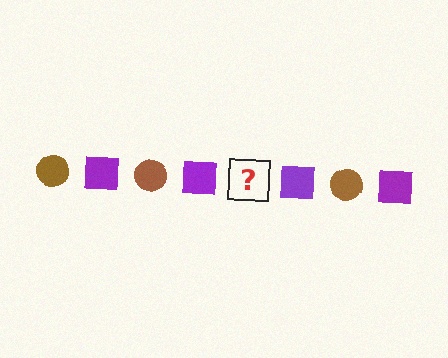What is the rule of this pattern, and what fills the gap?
The rule is that the pattern alternates between brown circle and purple square. The gap should be filled with a brown circle.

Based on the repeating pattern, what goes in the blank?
The blank should be a brown circle.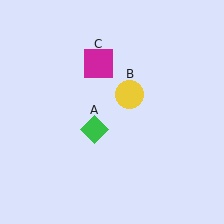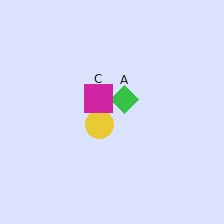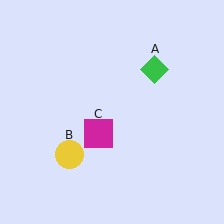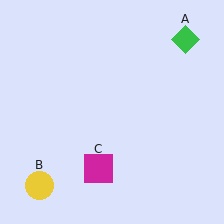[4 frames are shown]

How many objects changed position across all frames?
3 objects changed position: green diamond (object A), yellow circle (object B), magenta square (object C).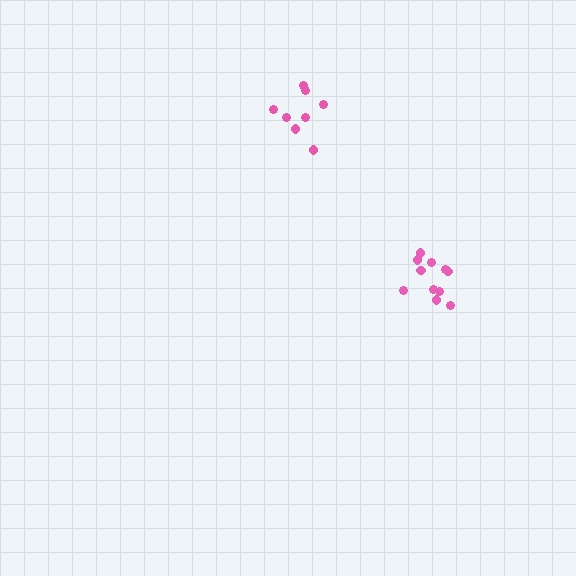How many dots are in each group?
Group 1: 11 dots, Group 2: 8 dots (19 total).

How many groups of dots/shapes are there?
There are 2 groups.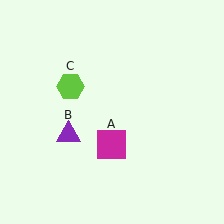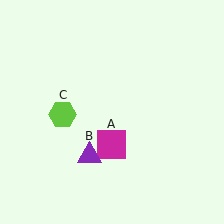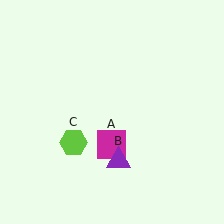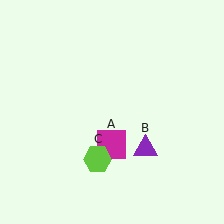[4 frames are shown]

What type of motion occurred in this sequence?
The purple triangle (object B), lime hexagon (object C) rotated counterclockwise around the center of the scene.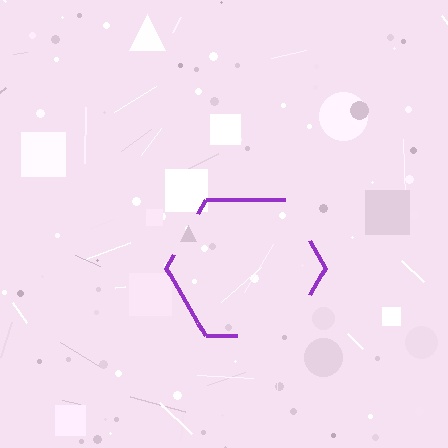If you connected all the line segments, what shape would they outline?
They would outline a hexagon.